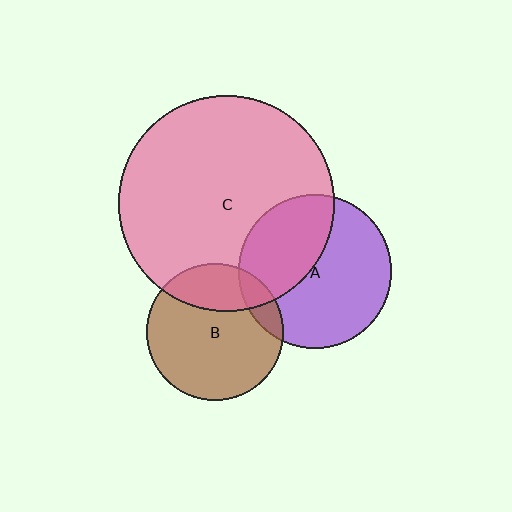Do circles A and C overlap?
Yes.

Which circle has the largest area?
Circle C (pink).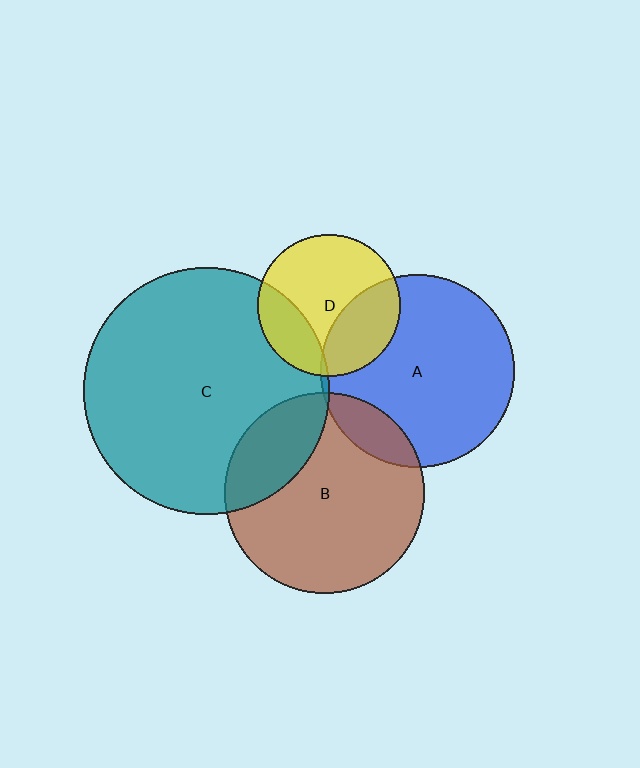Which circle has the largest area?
Circle C (teal).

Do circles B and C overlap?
Yes.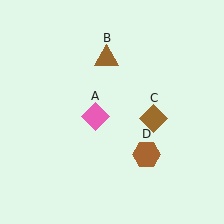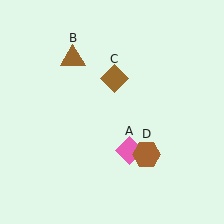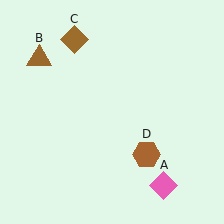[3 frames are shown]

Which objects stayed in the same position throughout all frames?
Brown hexagon (object D) remained stationary.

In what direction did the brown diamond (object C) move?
The brown diamond (object C) moved up and to the left.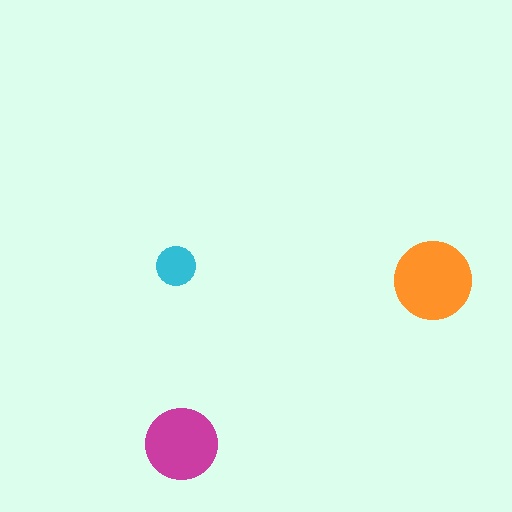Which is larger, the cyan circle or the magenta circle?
The magenta one.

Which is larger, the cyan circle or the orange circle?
The orange one.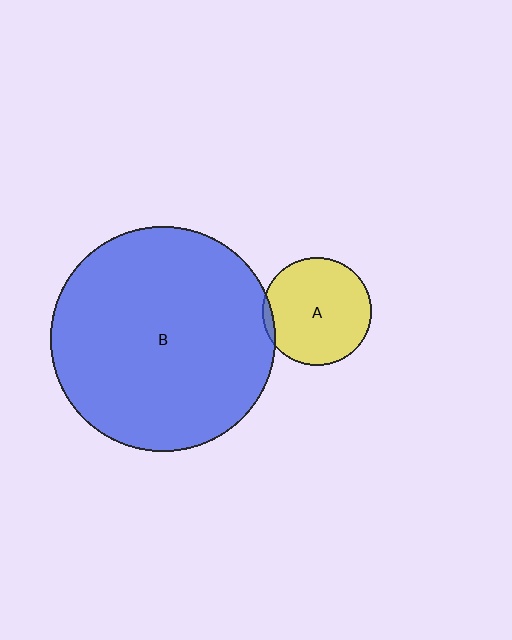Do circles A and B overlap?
Yes.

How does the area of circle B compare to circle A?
Approximately 4.3 times.